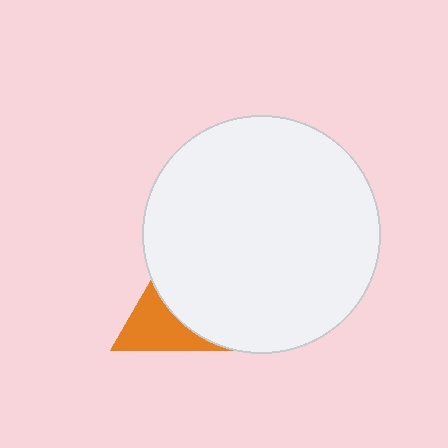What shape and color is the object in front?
The object in front is a white circle.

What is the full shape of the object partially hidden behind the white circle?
The partially hidden object is an orange triangle.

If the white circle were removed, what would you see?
You would see the complete orange triangle.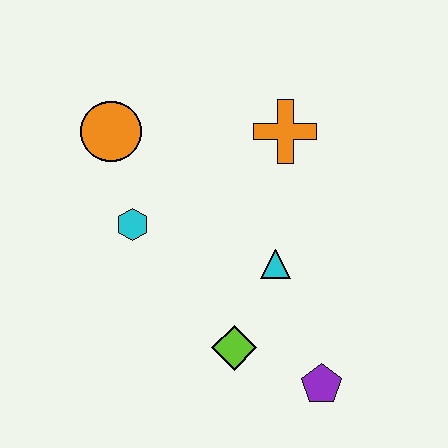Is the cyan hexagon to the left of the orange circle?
No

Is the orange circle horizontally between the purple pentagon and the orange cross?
No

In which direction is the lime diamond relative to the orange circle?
The lime diamond is below the orange circle.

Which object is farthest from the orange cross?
The purple pentagon is farthest from the orange cross.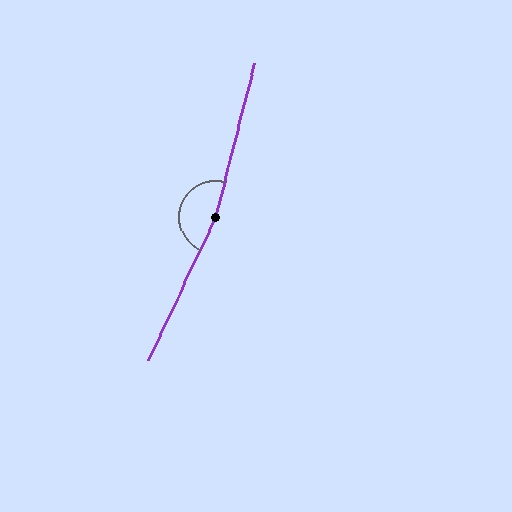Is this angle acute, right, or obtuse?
It is obtuse.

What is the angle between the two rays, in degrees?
Approximately 169 degrees.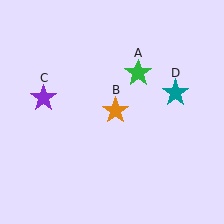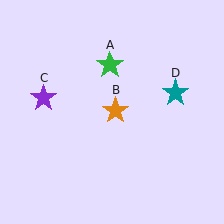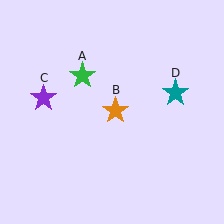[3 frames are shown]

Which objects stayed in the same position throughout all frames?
Orange star (object B) and purple star (object C) and teal star (object D) remained stationary.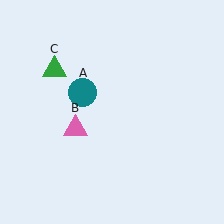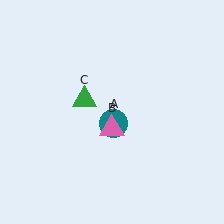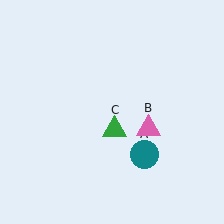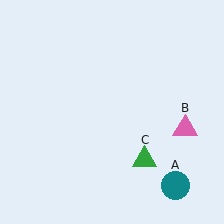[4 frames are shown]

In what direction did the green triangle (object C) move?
The green triangle (object C) moved down and to the right.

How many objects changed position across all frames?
3 objects changed position: teal circle (object A), pink triangle (object B), green triangle (object C).